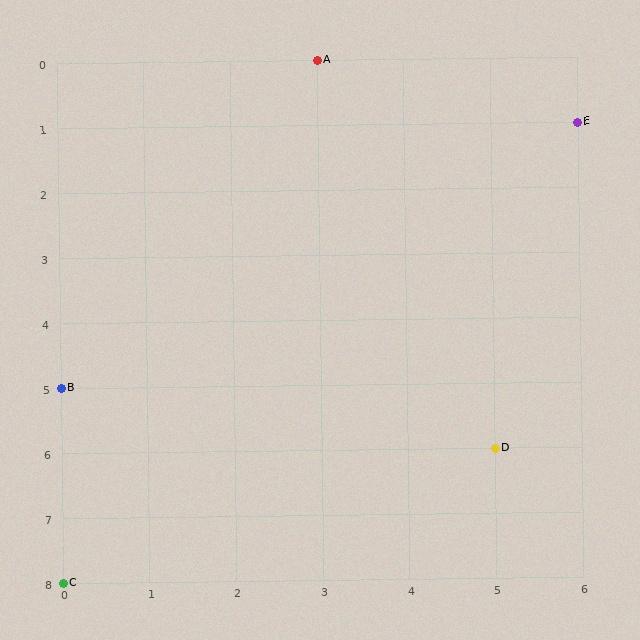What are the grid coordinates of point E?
Point E is at grid coordinates (6, 1).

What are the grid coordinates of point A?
Point A is at grid coordinates (3, 0).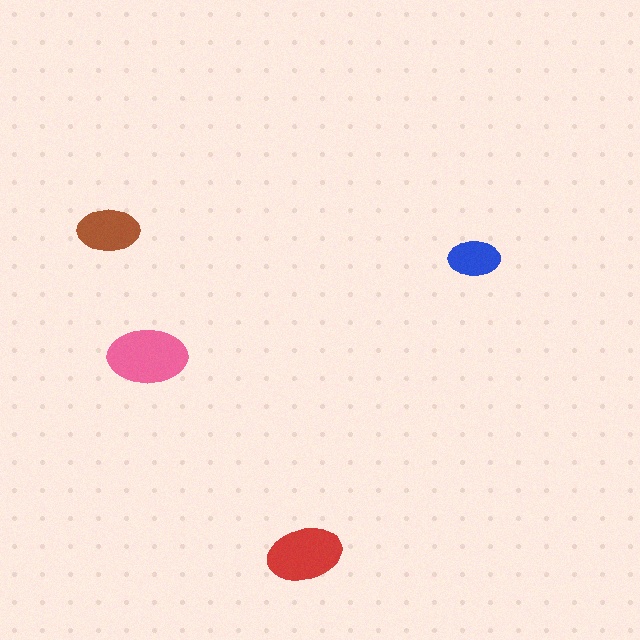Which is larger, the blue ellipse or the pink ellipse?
The pink one.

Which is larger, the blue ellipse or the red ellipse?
The red one.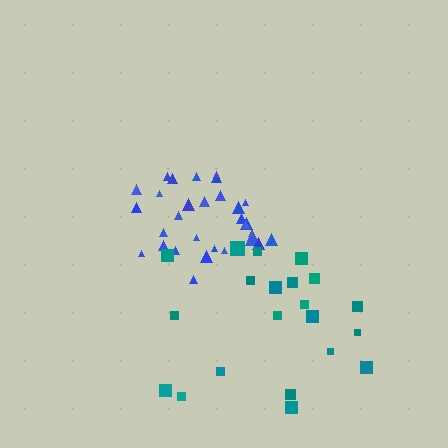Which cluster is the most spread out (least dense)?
Teal.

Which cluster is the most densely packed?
Blue.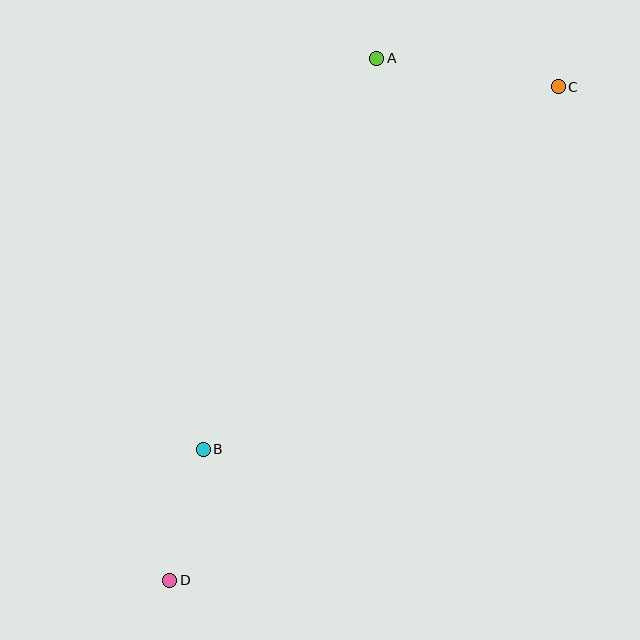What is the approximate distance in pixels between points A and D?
The distance between A and D is approximately 562 pixels.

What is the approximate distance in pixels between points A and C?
The distance between A and C is approximately 184 pixels.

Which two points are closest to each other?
Points B and D are closest to each other.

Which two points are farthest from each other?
Points C and D are farthest from each other.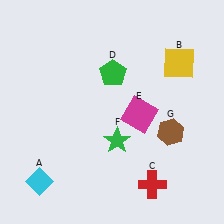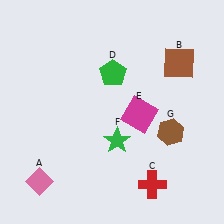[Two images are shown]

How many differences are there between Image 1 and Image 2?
There are 2 differences between the two images.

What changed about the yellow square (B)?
In Image 1, B is yellow. In Image 2, it changed to brown.